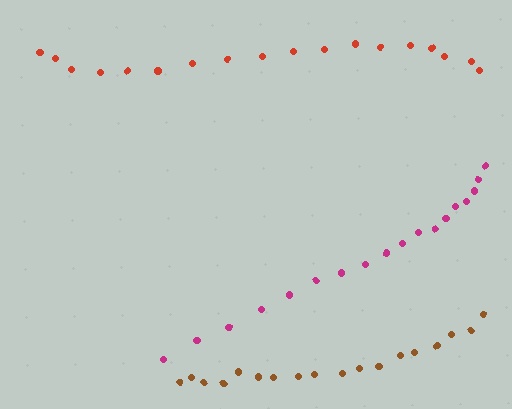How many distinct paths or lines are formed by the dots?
There are 3 distinct paths.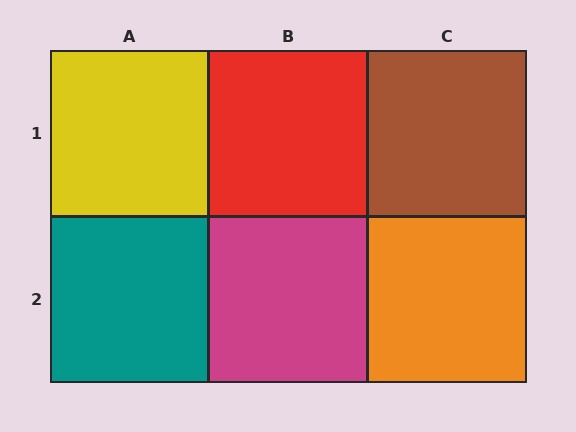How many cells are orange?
1 cell is orange.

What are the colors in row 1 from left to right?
Yellow, red, brown.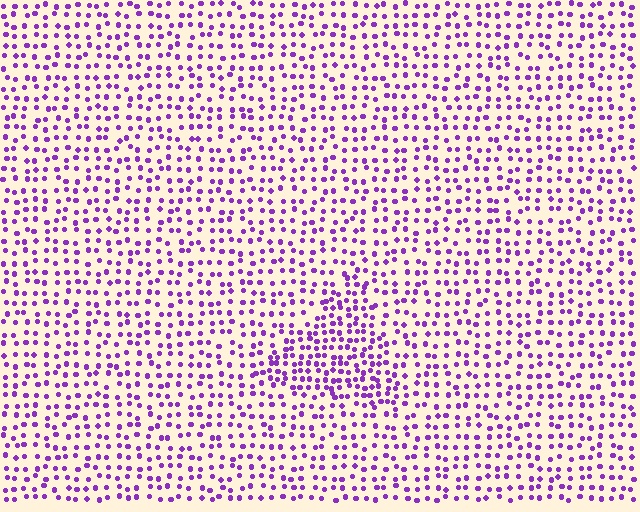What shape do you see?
I see a triangle.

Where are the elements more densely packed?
The elements are more densely packed inside the triangle boundary.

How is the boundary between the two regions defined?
The boundary is defined by a change in element density (approximately 1.7x ratio). All elements are the same color, size, and shape.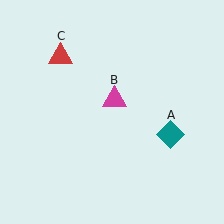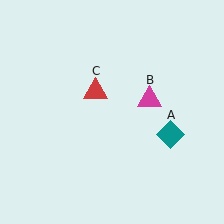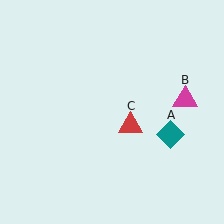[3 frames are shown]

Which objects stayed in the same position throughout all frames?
Teal diamond (object A) remained stationary.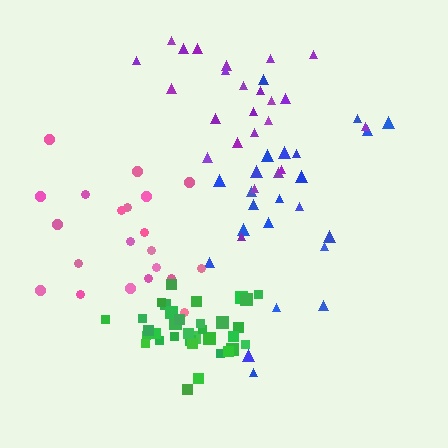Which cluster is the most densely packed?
Green.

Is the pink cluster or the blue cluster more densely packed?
Pink.